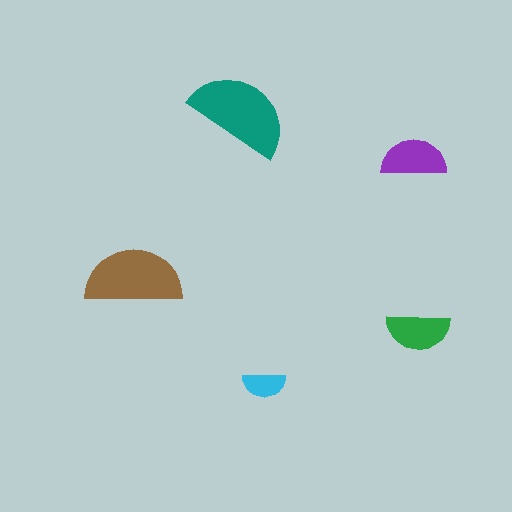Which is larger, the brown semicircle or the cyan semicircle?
The brown one.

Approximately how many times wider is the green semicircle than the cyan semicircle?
About 1.5 times wider.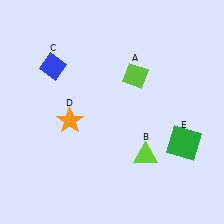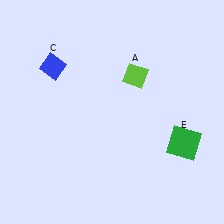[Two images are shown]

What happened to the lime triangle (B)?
The lime triangle (B) was removed in Image 2. It was in the bottom-right area of Image 1.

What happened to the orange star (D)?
The orange star (D) was removed in Image 2. It was in the bottom-left area of Image 1.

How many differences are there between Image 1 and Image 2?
There are 2 differences between the two images.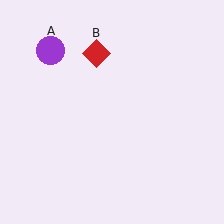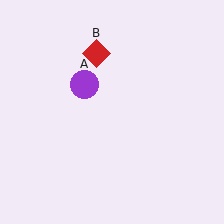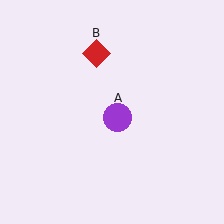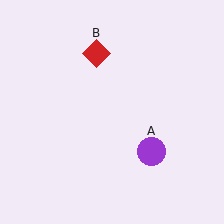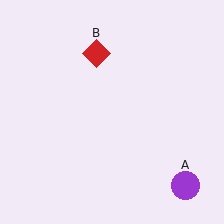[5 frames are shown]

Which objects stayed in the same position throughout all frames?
Red diamond (object B) remained stationary.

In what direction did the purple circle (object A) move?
The purple circle (object A) moved down and to the right.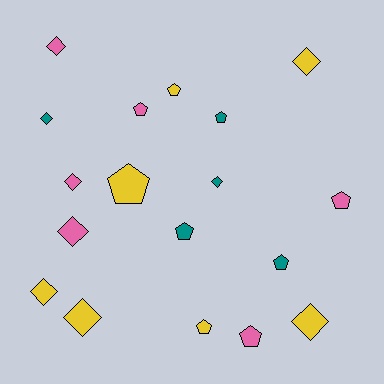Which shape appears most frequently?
Diamond, with 9 objects.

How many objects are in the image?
There are 18 objects.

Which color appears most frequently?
Yellow, with 7 objects.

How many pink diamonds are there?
There are 3 pink diamonds.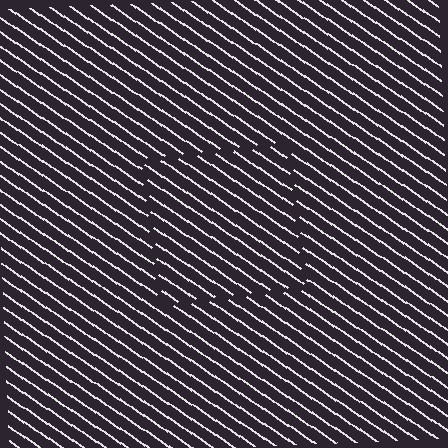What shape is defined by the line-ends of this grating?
An illusory square. The interior of the shape contains the same grating, shifted by half a period — the contour is defined by the phase discontinuity where line-ends from the inner and outer gratings abut.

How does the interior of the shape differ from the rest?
The interior of the shape contains the same grating, shifted by half a period — the contour is defined by the phase discontinuity where line-ends from the inner and outer gratings abut.